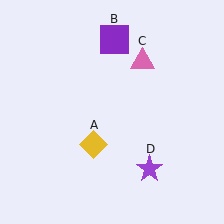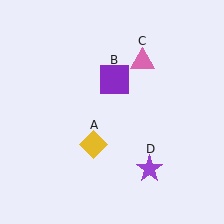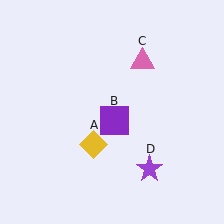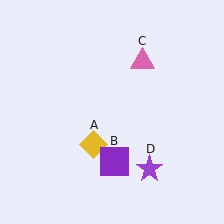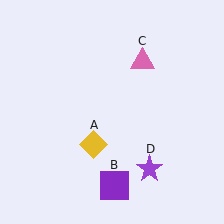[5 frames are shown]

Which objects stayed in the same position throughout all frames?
Yellow diamond (object A) and pink triangle (object C) and purple star (object D) remained stationary.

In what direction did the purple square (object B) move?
The purple square (object B) moved down.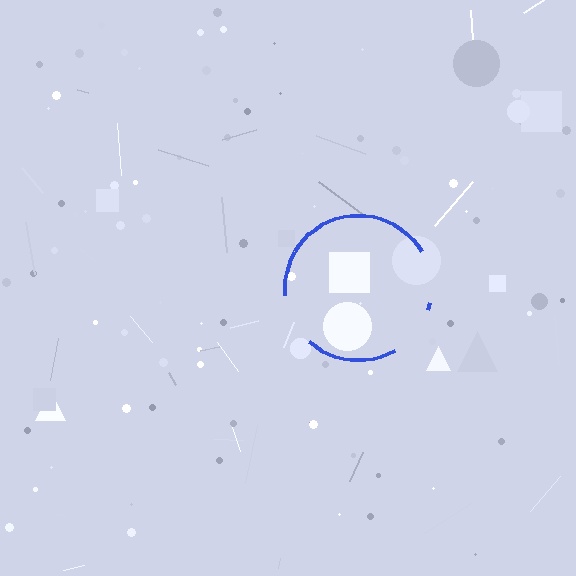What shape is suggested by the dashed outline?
The dashed outline suggests a circle.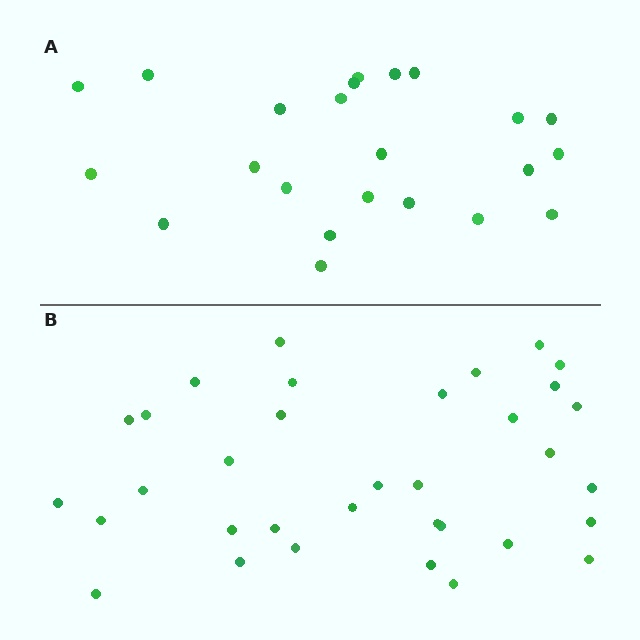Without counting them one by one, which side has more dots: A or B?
Region B (the bottom region) has more dots.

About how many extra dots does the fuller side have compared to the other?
Region B has roughly 12 or so more dots than region A.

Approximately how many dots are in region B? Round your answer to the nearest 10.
About 30 dots. (The exact count is 34, which rounds to 30.)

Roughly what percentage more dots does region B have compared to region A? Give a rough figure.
About 50% more.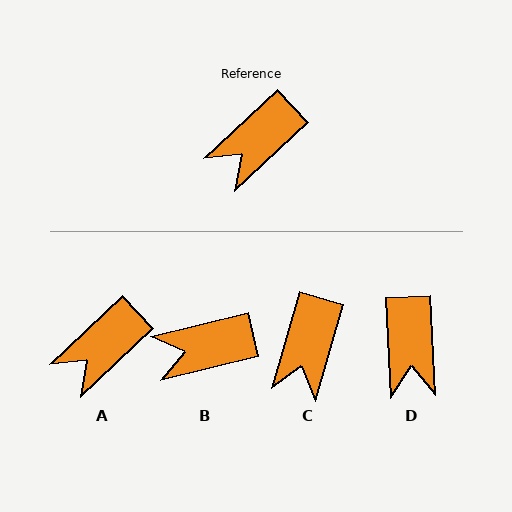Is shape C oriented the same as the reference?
No, it is off by about 31 degrees.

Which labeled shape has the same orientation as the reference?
A.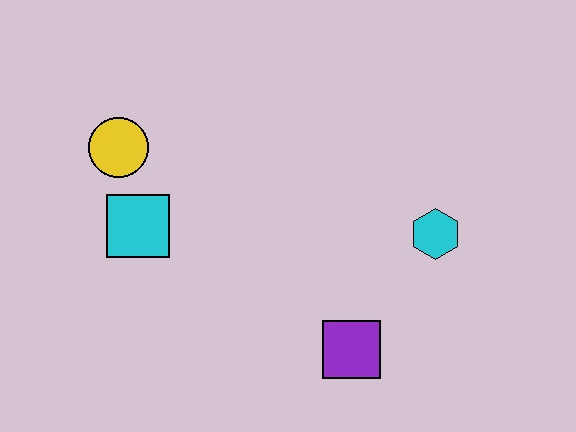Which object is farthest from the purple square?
The yellow circle is farthest from the purple square.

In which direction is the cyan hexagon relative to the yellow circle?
The cyan hexagon is to the right of the yellow circle.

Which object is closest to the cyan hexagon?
The purple square is closest to the cyan hexagon.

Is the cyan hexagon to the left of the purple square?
No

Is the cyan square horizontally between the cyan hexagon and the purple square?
No